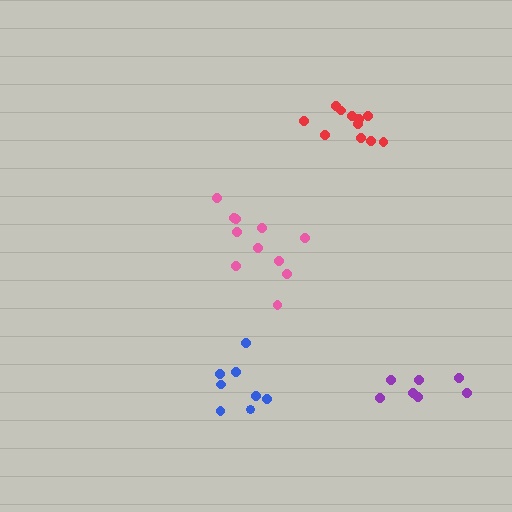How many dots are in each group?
Group 1: 8 dots, Group 2: 11 dots, Group 3: 11 dots, Group 4: 7 dots (37 total).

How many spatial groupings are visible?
There are 4 spatial groupings.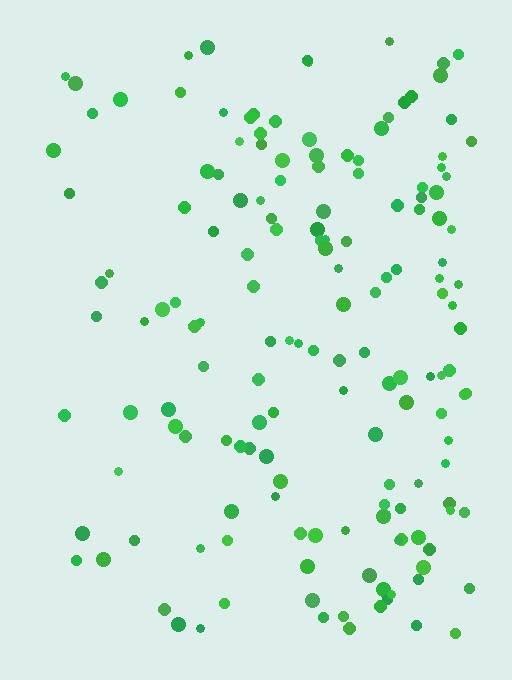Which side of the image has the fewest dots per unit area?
The left.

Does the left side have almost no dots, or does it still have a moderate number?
Still a moderate number, just noticeably fewer than the right.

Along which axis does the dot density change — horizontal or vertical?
Horizontal.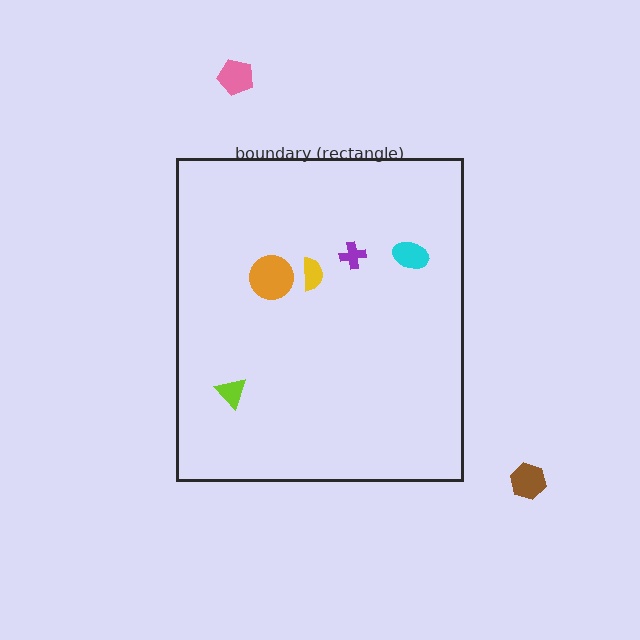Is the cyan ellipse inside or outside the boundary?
Inside.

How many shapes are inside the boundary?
5 inside, 2 outside.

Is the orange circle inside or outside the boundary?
Inside.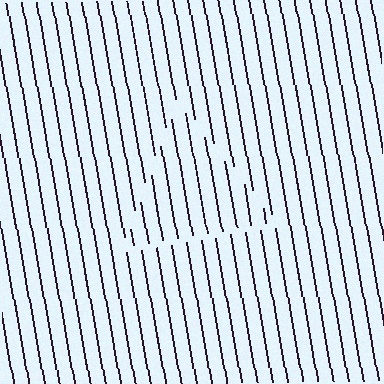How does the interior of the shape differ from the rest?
The interior of the shape contains the same grating, shifted by half a period — the contour is defined by the phase discontinuity where line-ends from the inner and outer gratings abut.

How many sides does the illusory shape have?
3 sides — the line-ends trace a triangle.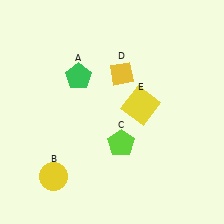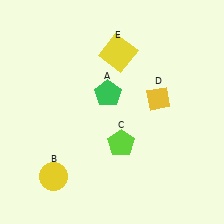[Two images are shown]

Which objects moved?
The objects that moved are: the green pentagon (A), the yellow diamond (D), the yellow square (E).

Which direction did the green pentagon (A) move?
The green pentagon (A) moved right.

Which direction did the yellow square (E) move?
The yellow square (E) moved up.